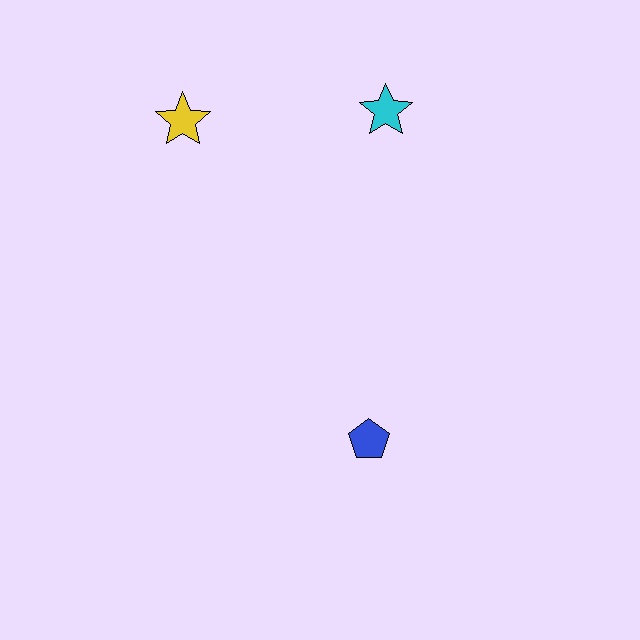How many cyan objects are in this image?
There is 1 cyan object.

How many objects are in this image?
There are 3 objects.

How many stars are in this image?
There are 2 stars.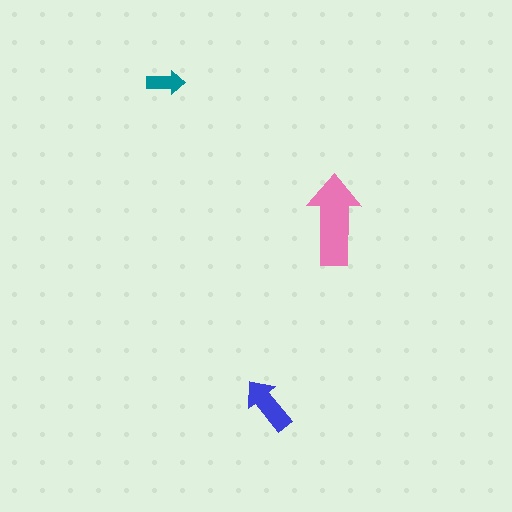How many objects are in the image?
There are 3 objects in the image.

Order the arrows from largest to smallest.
the pink one, the blue one, the teal one.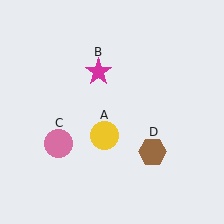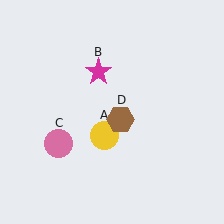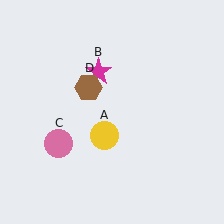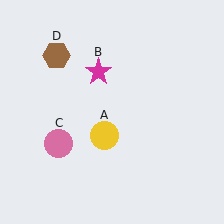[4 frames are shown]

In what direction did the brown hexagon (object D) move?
The brown hexagon (object D) moved up and to the left.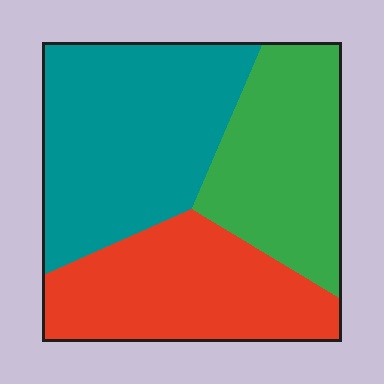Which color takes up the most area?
Teal, at roughly 40%.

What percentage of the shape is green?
Green takes up about one quarter (1/4) of the shape.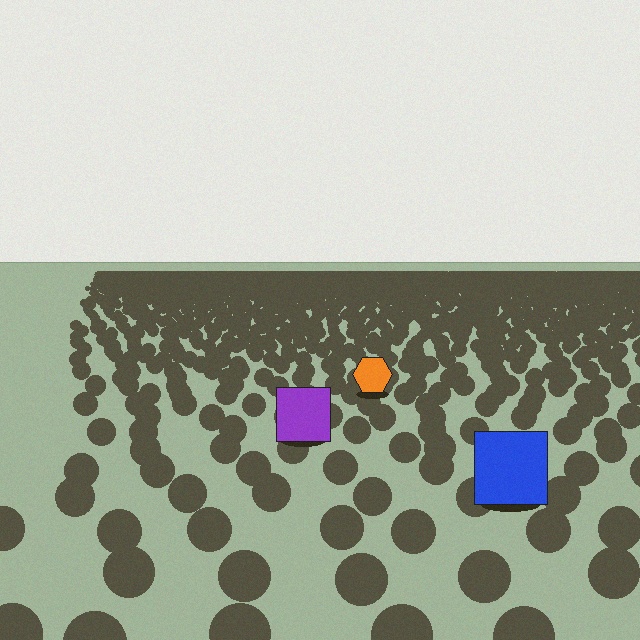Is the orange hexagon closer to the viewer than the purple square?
No. The purple square is closer — you can tell from the texture gradient: the ground texture is coarser near it.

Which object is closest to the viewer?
The blue square is closest. The texture marks near it are larger and more spread out.